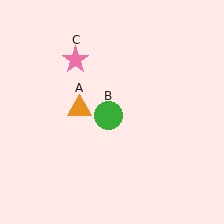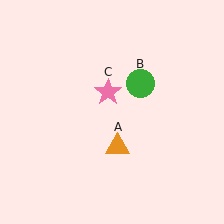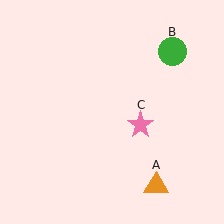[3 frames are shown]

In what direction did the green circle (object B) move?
The green circle (object B) moved up and to the right.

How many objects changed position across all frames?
3 objects changed position: orange triangle (object A), green circle (object B), pink star (object C).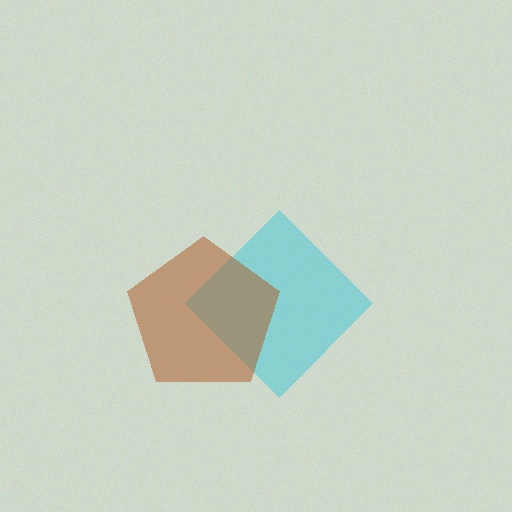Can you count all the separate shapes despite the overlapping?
Yes, there are 2 separate shapes.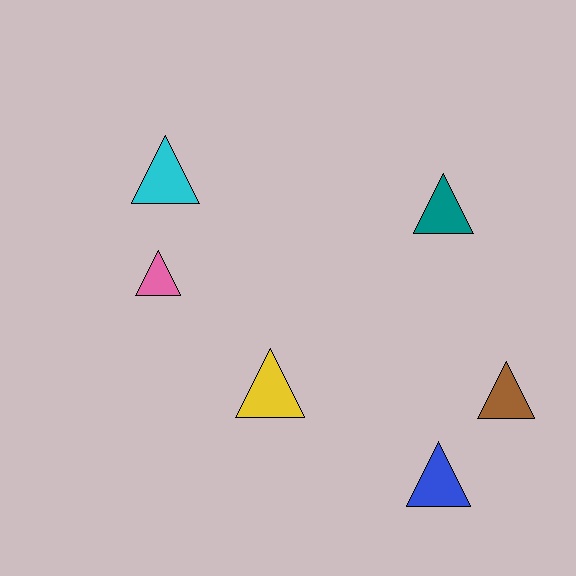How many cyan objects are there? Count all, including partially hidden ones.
There is 1 cyan object.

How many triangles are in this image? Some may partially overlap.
There are 6 triangles.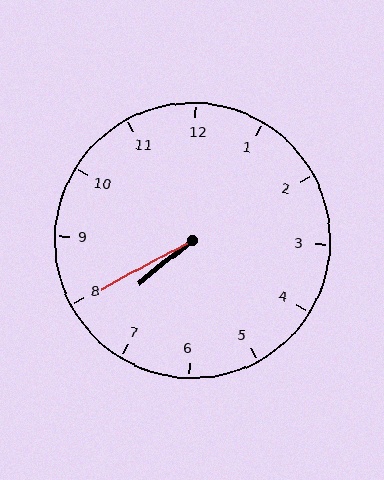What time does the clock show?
7:40.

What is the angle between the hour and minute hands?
Approximately 10 degrees.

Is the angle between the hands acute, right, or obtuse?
It is acute.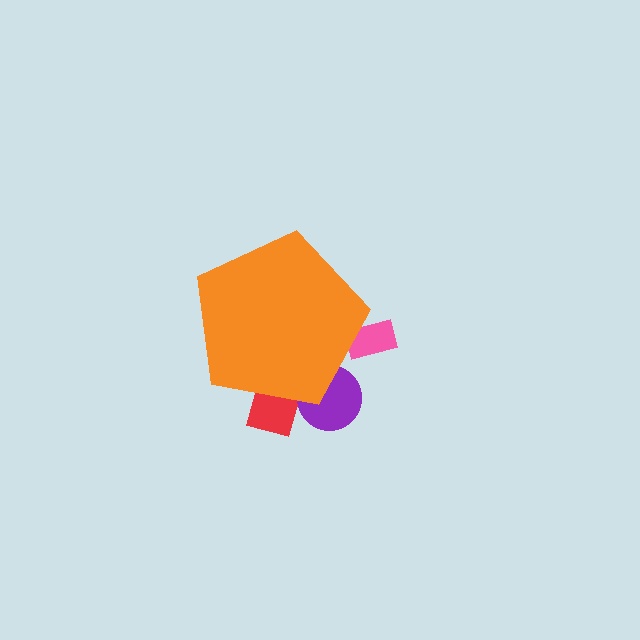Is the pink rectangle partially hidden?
Yes, the pink rectangle is partially hidden behind the orange pentagon.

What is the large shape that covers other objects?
An orange pentagon.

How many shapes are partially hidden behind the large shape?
3 shapes are partially hidden.